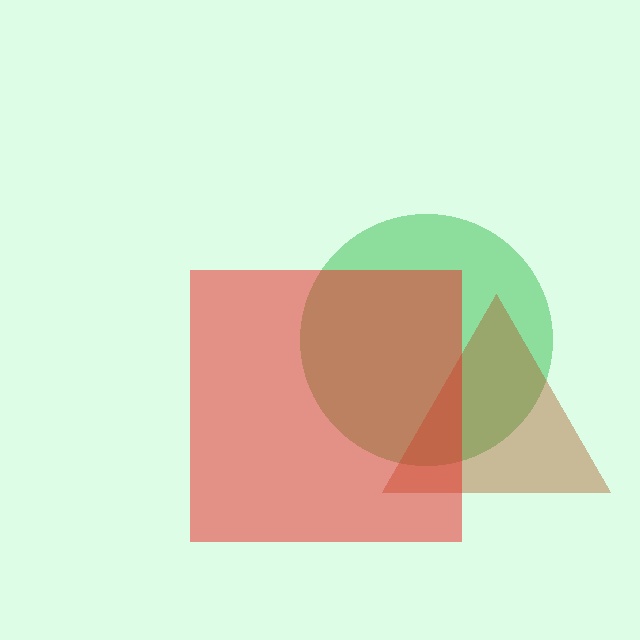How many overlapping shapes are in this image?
There are 3 overlapping shapes in the image.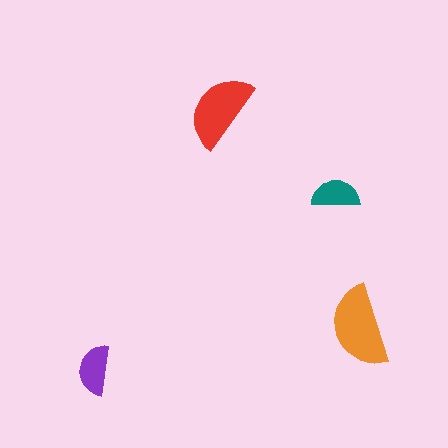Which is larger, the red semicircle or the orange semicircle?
The orange one.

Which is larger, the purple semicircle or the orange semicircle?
The orange one.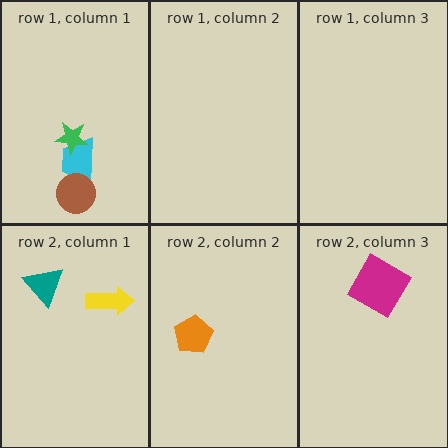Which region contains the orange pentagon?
The row 2, column 2 region.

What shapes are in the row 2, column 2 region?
The orange pentagon.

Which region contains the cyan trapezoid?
The row 1, column 1 region.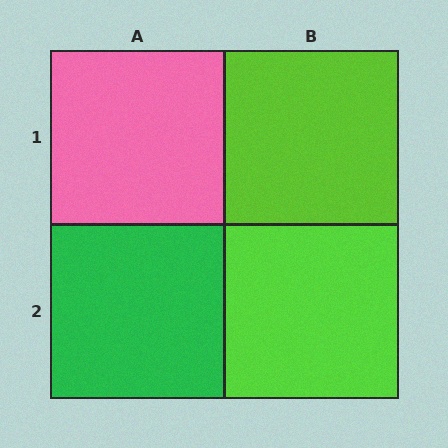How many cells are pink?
1 cell is pink.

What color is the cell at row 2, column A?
Green.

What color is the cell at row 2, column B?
Lime.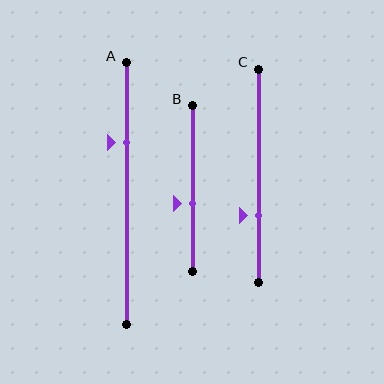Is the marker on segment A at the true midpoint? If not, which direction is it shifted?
No, the marker on segment A is shifted upward by about 20% of the segment length.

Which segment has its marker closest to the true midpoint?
Segment B has its marker closest to the true midpoint.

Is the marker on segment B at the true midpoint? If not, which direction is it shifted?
No, the marker on segment B is shifted downward by about 9% of the segment length.